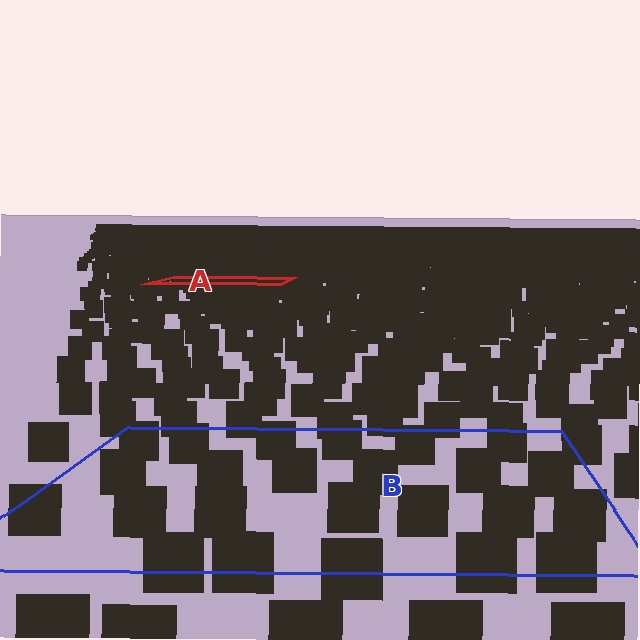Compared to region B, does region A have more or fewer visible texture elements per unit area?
Region A has more texture elements per unit area — they are packed more densely because it is farther away.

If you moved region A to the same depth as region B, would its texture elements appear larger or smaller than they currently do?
They would appear larger. At a closer depth, the same texture elements are projected at a bigger on-screen size.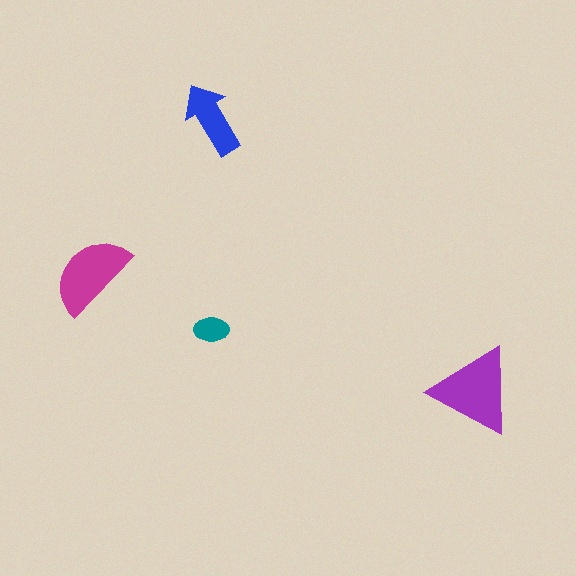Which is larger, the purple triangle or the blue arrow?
The purple triangle.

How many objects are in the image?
There are 4 objects in the image.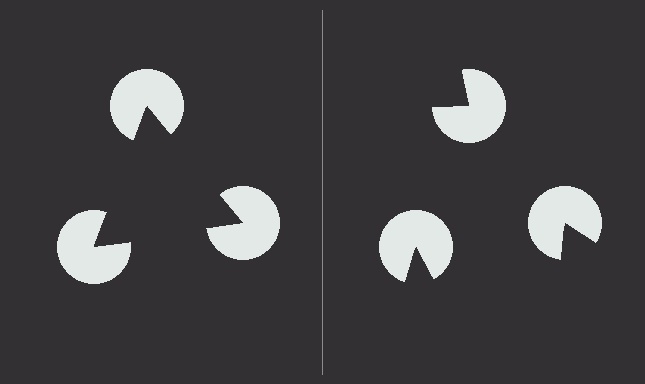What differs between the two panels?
The pac-man discs are positioned identically on both sides; only the wedge orientations differ. On the left they align to a triangle; on the right they are misaligned.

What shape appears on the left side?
An illusory triangle.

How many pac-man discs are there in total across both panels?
6 — 3 on each side.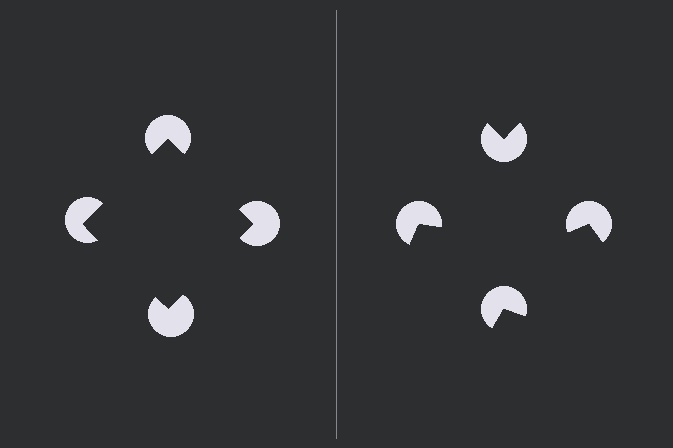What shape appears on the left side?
An illusory square.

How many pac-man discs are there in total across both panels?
8 — 4 on each side.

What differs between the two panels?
The pac-man discs are positioned identically on both sides; only the wedge orientations differ. On the left they align to a square; on the right they are misaligned.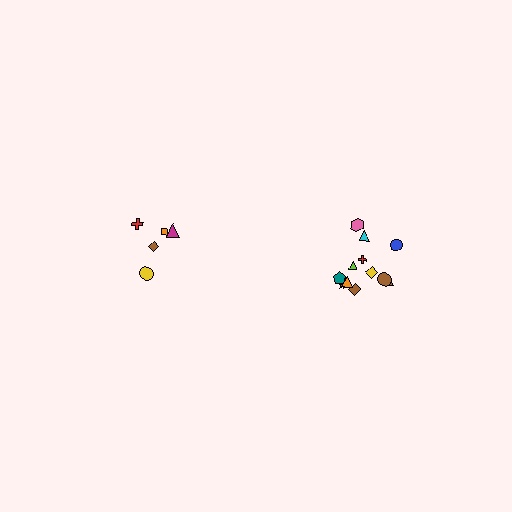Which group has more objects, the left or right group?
The right group.